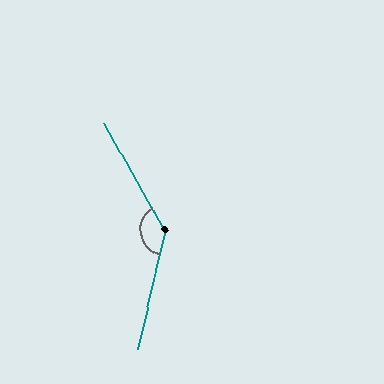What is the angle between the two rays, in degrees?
Approximately 137 degrees.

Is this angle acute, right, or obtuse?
It is obtuse.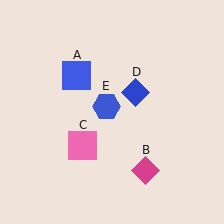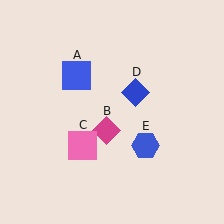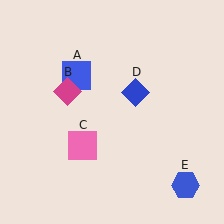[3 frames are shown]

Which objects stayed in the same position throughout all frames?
Blue square (object A) and pink square (object C) and blue diamond (object D) remained stationary.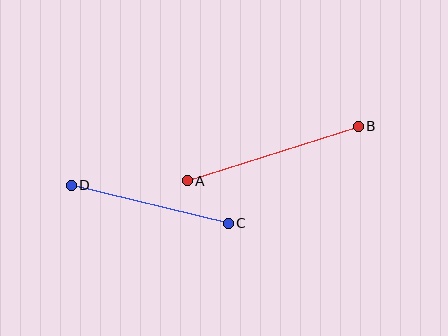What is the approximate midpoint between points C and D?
The midpoint is at approximately (150, 204) pixels.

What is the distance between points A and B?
The distance is approximately 180 pixels.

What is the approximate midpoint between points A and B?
The midpoint is at approximately (273, 153) pixels.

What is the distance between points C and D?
The distance is approximately 161 pixels.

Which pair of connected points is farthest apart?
Points A and B are farthest apart.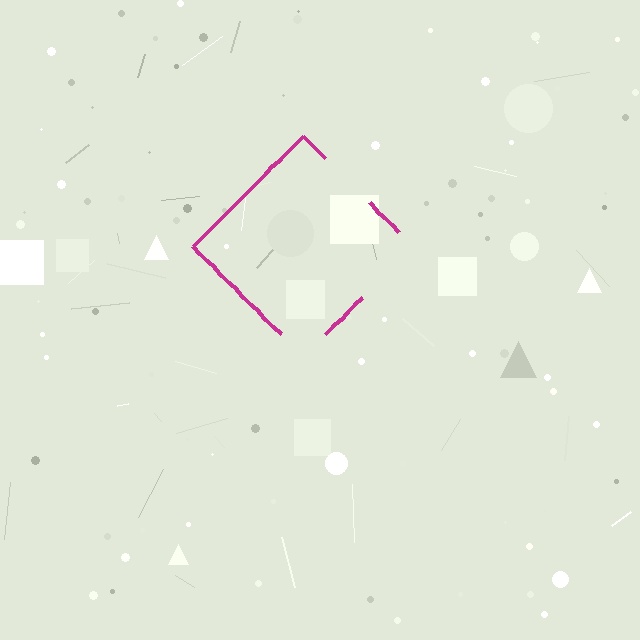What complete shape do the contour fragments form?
The contour fragments form a diamond.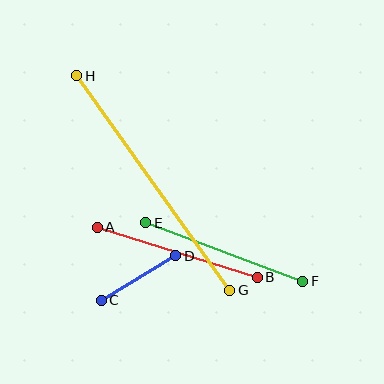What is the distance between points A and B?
The distance is approximately 168 pixels.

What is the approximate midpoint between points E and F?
The midpoint is at approximately (224, 252) pixels.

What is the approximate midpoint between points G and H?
The midpoint is at approximately (153, 183) pixels.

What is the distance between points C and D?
The distance is approximately 87 pixels.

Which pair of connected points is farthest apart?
Points G and H are farthest apart.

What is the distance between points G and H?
The distance is approximately 263 pixels.